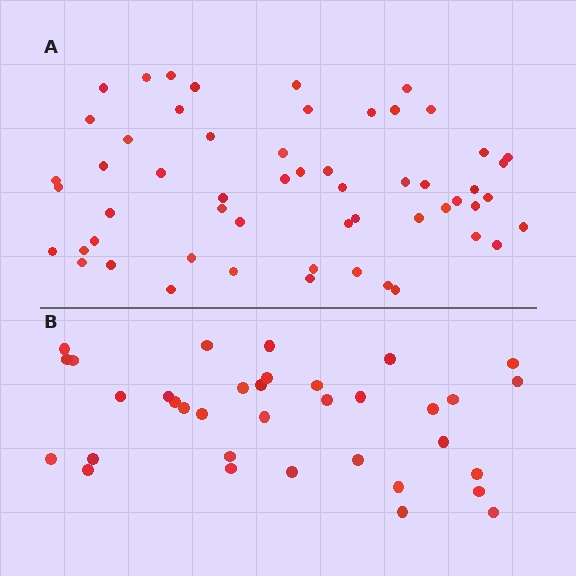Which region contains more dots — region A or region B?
Region A (the top region) has more dots.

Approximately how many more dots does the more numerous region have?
Region A has approximately 20 more dots than region B.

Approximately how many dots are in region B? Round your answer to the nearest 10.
About 40 dots. (The exact count is 35, which rounds to 40.)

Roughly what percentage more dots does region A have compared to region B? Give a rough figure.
About 60% more.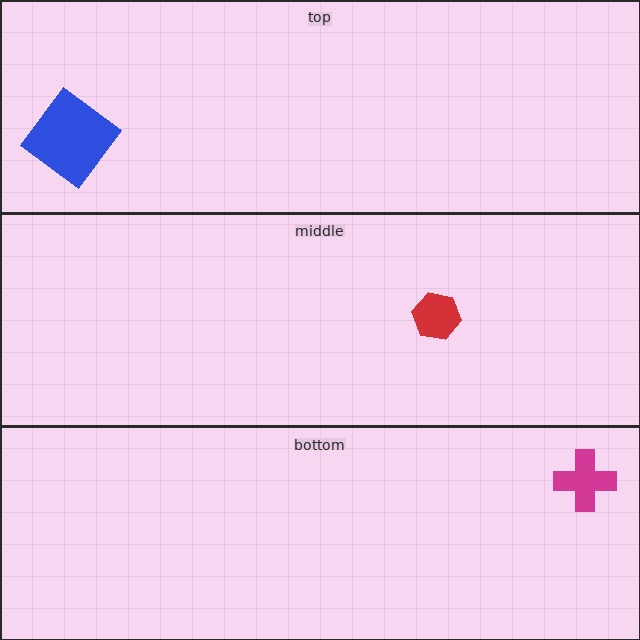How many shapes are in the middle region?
1.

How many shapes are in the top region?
1.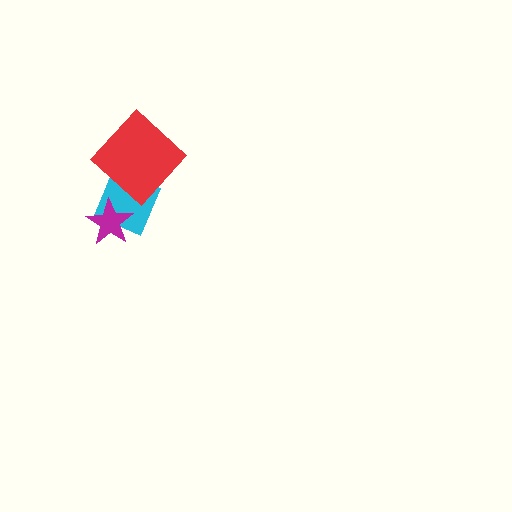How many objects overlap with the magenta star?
1 object overlaps with the magenta star.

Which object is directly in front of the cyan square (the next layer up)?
The magenta star is directly in front of the cyan square.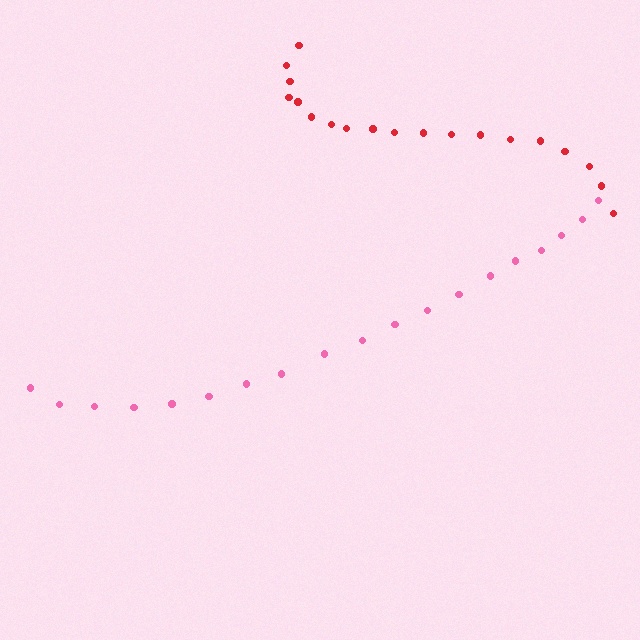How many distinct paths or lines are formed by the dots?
There are 2 distinct paths.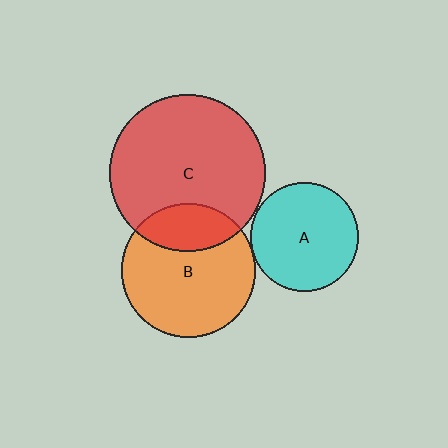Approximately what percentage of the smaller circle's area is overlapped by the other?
Approximately 5%.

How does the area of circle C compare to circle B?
Approximately 1.4 times.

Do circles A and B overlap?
Yes.